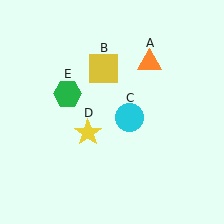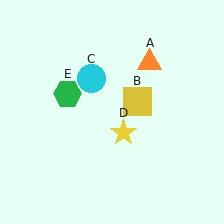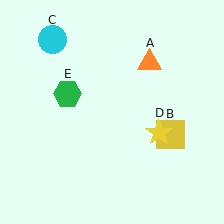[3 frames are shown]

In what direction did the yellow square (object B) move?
The yellow square (object B) moved down and to the right.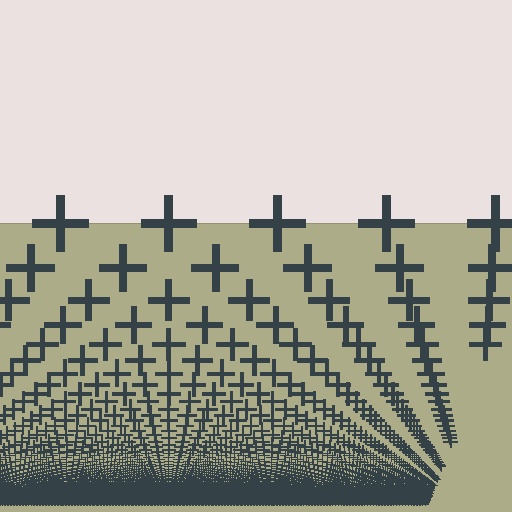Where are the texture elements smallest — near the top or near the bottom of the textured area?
Near the bottom.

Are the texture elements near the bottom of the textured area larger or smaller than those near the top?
Smaller. The gradient is inverted — elements near the bottom are smaller and denser.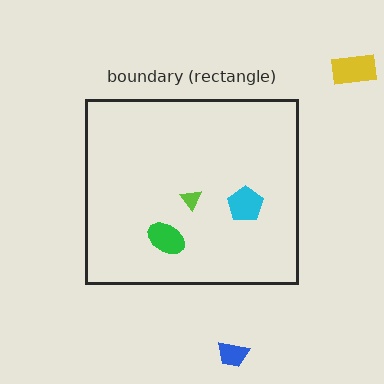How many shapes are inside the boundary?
3 inside, 2 outside.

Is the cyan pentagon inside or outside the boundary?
Inside.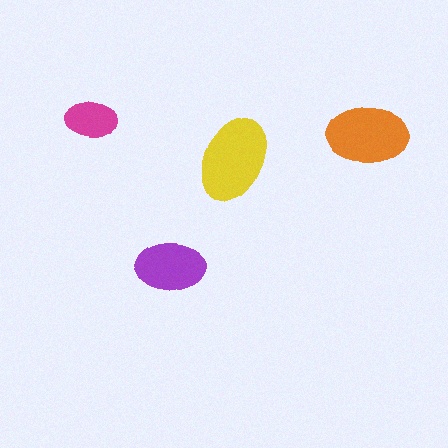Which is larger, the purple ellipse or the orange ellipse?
The orange one.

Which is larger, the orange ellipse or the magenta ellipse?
The orange one.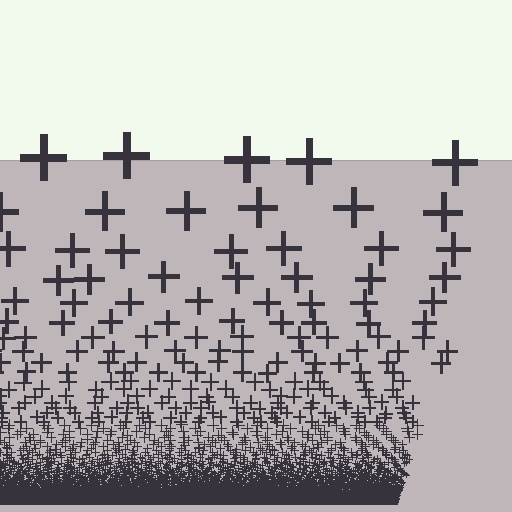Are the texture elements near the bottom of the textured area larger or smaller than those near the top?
Smaller. The gradient is inverted — elements near the bottom are smaller and denser.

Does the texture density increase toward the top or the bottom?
Density increases toward the bottom.